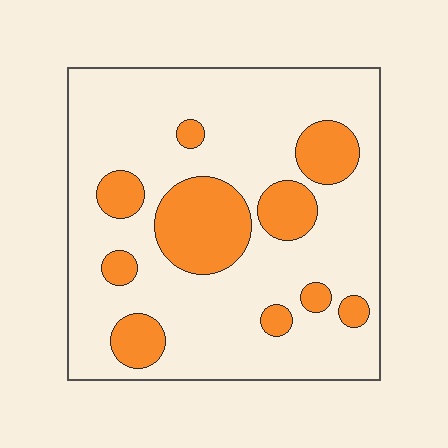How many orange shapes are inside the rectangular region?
10.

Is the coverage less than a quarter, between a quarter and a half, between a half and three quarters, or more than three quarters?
Less than a quarter.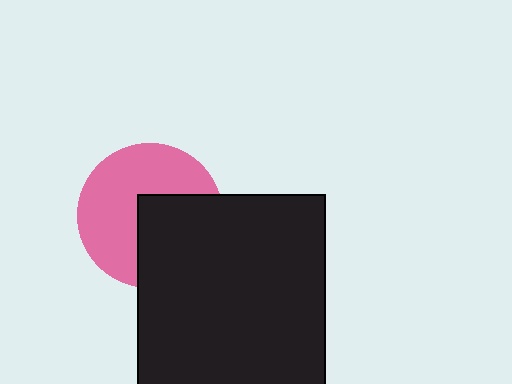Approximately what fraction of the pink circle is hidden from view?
Roughly 42% of the pink circle is hidden behind the black rectangle.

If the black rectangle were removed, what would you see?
You would see the complete pink circle.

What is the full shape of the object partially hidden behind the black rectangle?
The partially hidden object is a pink circle.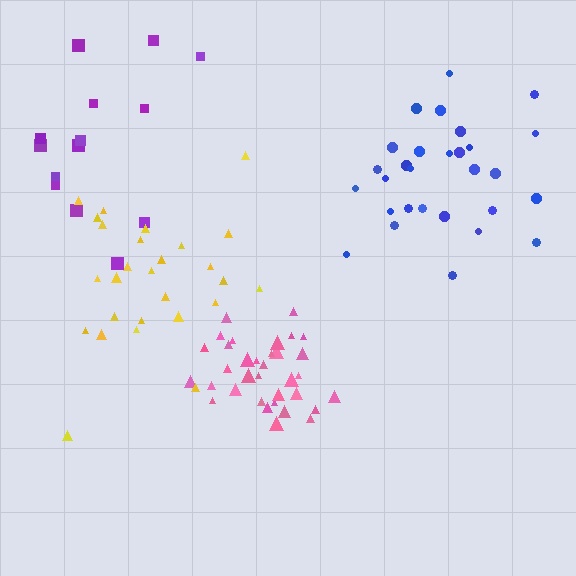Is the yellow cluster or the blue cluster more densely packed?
Blue.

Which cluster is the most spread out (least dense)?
Purple.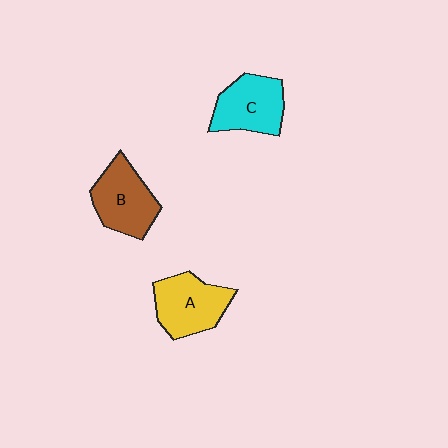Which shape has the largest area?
Shape A (yellow).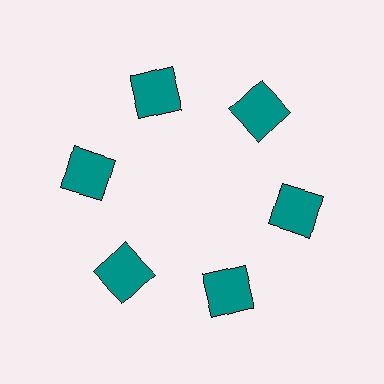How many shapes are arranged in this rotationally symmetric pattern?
There are 6 shapes, arranged in 6 groups of 1.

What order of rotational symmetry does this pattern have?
This pattern has 6-fold rotational symmetry.